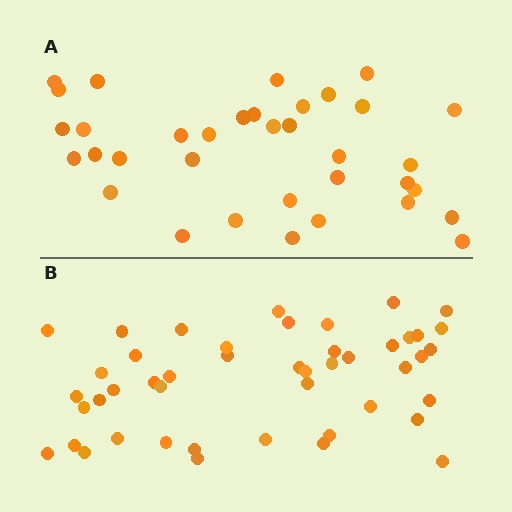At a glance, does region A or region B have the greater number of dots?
Region B (the bottom region) has more dots.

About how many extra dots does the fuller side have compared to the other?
Region B has roughly 12 or so more dots than region A.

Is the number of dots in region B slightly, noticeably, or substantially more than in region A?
Region B has noticeably more, but not dramatically so. The ratio is roughly 1.3 to 1.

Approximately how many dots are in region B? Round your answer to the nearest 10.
About 50 dots. (The exact count is 46, which rounds to 50.)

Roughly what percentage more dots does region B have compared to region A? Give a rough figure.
About 30% more.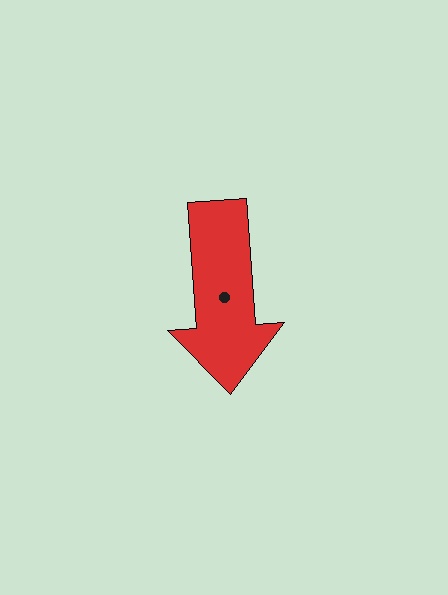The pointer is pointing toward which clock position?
Roughly 6 o'clock.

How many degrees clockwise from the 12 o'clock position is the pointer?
Approximately 176 degrees.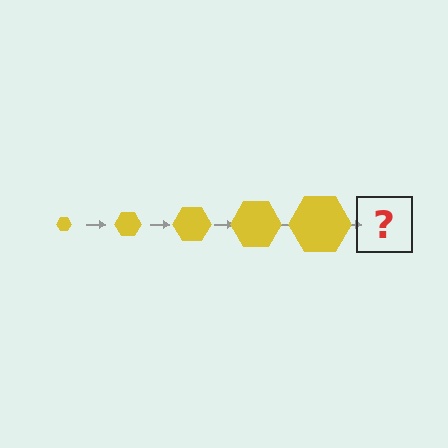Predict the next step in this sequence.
The next step is a yellow hexagon, larger than the previous one.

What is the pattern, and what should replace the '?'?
The pattern is that the hexagon gets progressively larger each step. The '?' should be a yellow hexagon, larger than the previous one.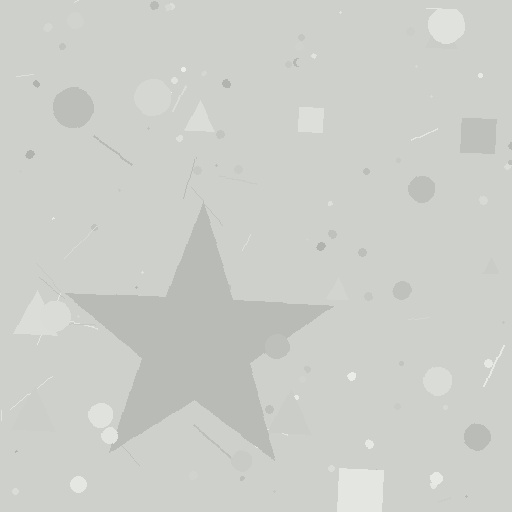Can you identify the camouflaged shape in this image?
The camouflaged shape is a star.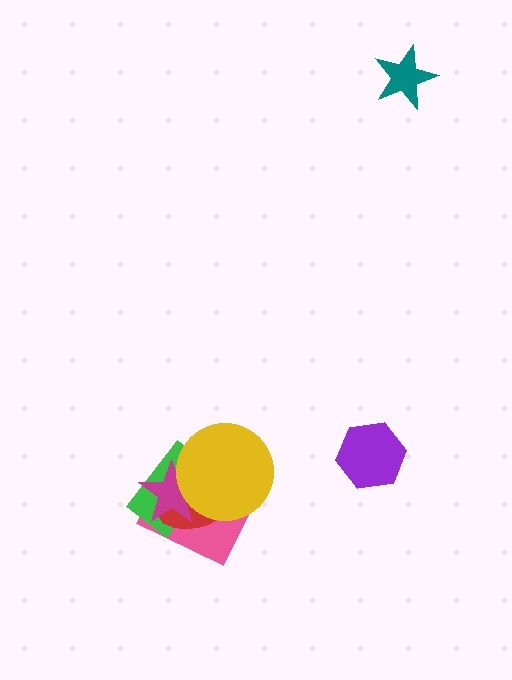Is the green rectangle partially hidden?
Yes, it is partially covered by another shape.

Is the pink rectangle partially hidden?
Yes, it is partially covered by another shape.